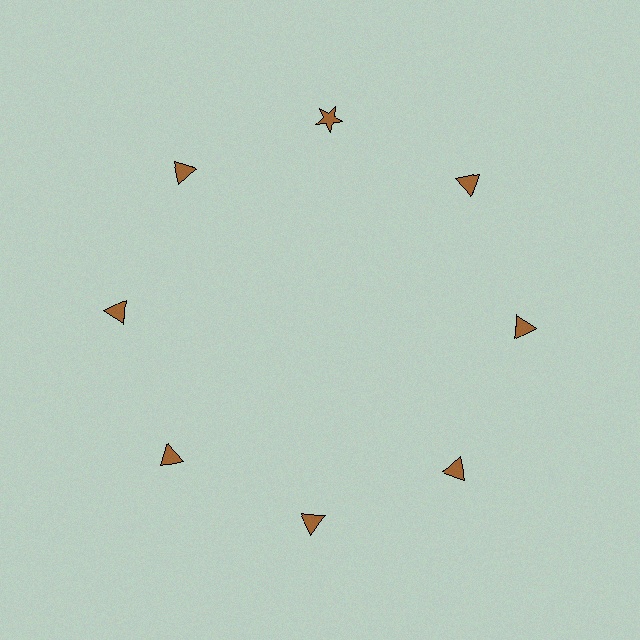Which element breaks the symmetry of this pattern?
The brown star at roughly the 12 o'clock position breaks the symmetry. All other shapes are brown triangles.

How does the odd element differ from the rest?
It has a different shape: star instead of triangle.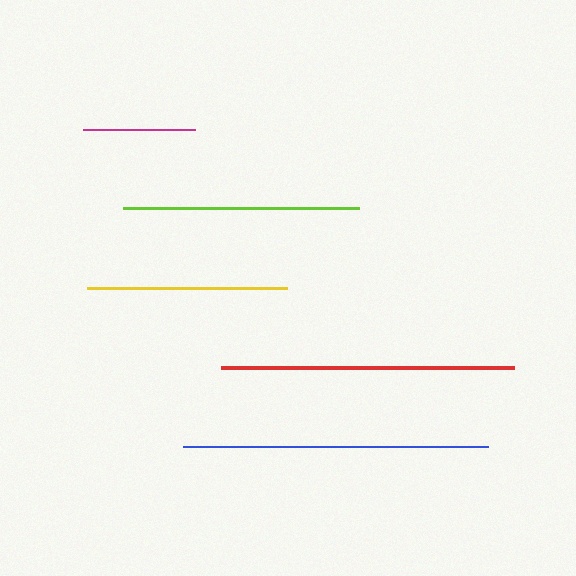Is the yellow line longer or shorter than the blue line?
The blue line is longer than the yellow line.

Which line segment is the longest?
The blue line is the longest at approximately 306 pixels.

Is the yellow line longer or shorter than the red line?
The red line is longer than the yellow line.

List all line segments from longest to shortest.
From longest to shortest: blue, red, lime, yellow, magenta.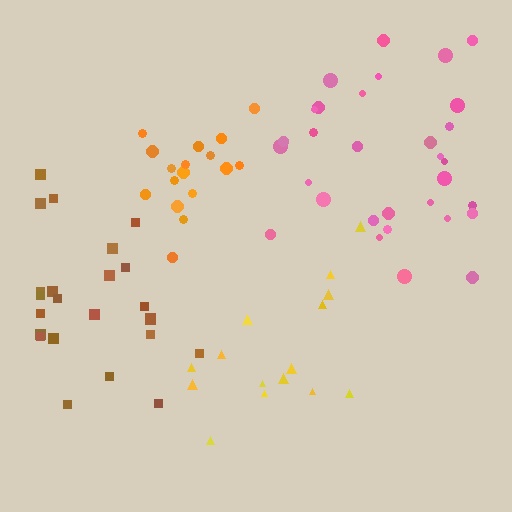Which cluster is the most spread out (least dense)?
Yellow.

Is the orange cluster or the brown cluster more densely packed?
Orange.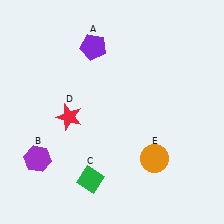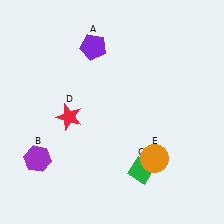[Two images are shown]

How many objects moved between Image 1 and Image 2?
1 object moved between the two images.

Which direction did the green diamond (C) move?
The green diamond (C) moved right.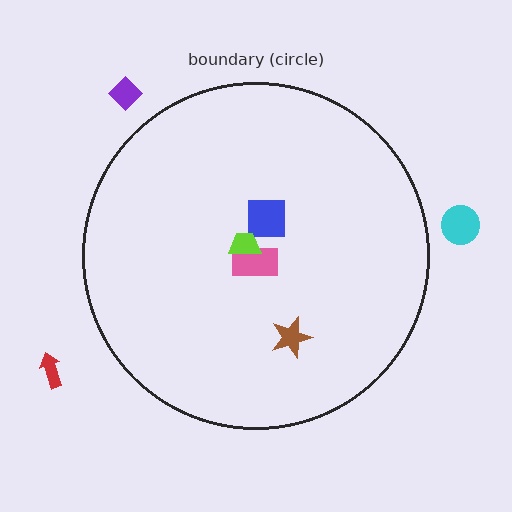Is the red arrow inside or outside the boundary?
Outside.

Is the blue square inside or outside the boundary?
Inside.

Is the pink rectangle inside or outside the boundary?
Inside.